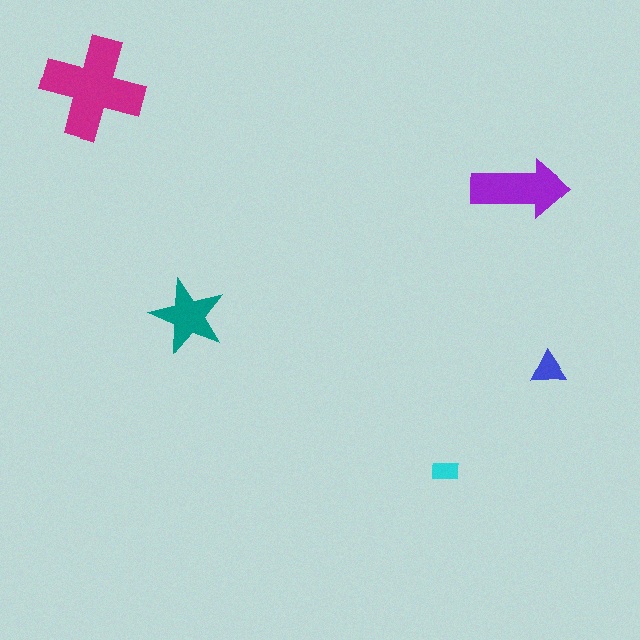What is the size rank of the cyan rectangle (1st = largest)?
5th.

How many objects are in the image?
There are 5 objects in the image.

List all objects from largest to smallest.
The magenta cross, the purple arrow, the teal star, the blue triangle, the cyan rectangle.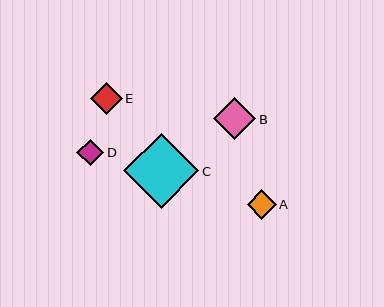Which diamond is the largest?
Diamond C is the largest with a size of approximately 75 pixels.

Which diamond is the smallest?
Diamond D is the smallest with a size of approximately 27 pixels.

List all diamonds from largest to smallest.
From largest to smallest: C, B, E, A, D.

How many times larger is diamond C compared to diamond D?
Diamond C is approximately 2.8 times the size of diamond D.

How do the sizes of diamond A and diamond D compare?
Diamond A and diamond D are approximately the same size.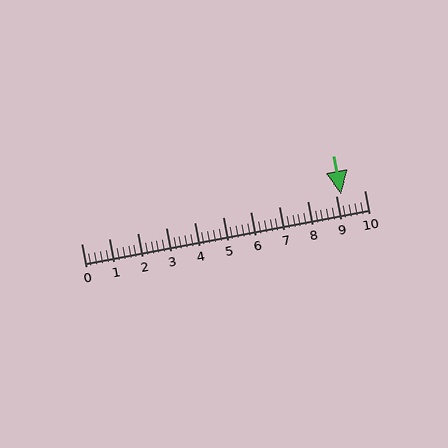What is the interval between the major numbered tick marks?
The major tick marks are spaced 1 units apart.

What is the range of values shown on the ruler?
The ruler shows values from 0 to 10.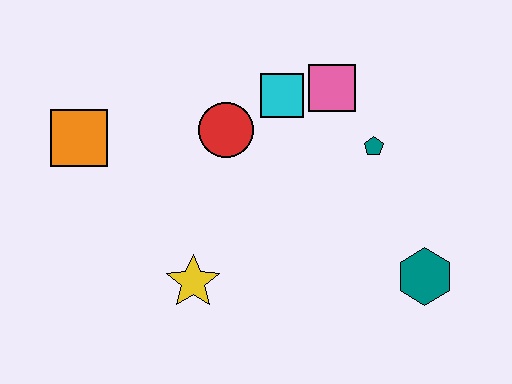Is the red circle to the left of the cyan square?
Yes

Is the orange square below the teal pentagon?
No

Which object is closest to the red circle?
The cyan square is closest to the red circle.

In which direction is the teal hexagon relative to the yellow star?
The teal hexagon is to the right of the yellow star.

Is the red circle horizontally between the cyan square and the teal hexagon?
No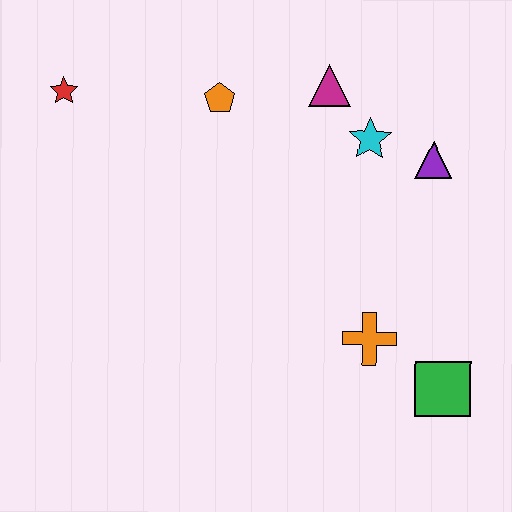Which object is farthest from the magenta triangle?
The green square is farthest from the magenta triangle.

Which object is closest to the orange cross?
The green square is closest to the orange cross.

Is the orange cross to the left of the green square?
Yes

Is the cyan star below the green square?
No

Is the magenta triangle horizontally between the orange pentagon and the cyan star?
Yes